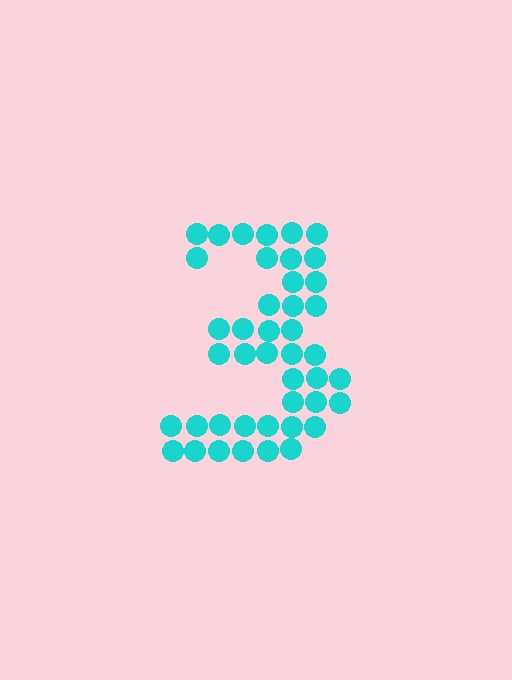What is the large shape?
The large shape is the digit 3.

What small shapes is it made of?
It is made of small circles.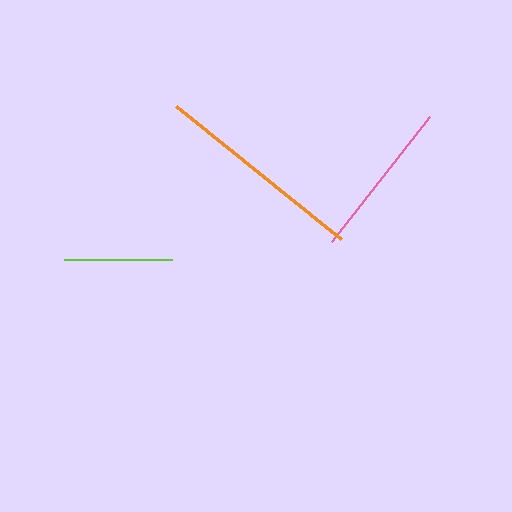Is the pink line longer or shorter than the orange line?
The orange line is longer than the pink line.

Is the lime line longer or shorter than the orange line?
The orange line is longer than the lime line.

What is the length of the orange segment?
The orange segment is approximately 212 pixels long.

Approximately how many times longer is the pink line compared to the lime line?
The pink line is approximately 1.5 times the length of the lime line.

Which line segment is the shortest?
The lime line is the shortest at approximately 108 pixels.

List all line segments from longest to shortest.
From longest to shortest: orange, pink, lime.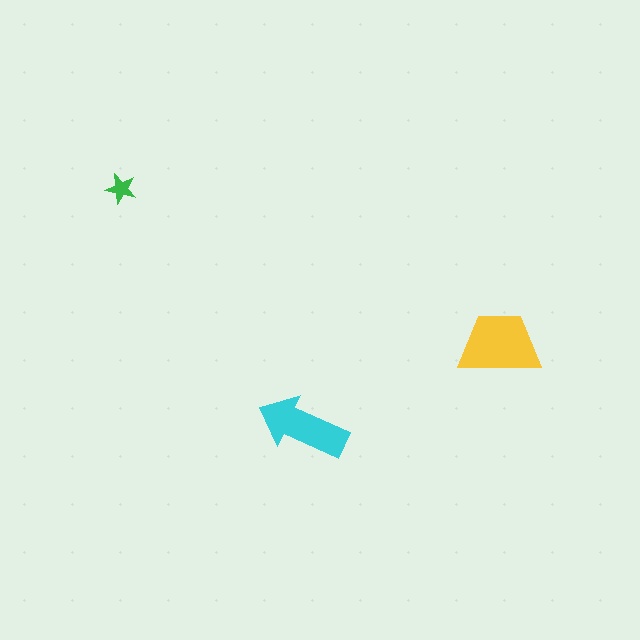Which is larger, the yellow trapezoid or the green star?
The yellow trapezoid.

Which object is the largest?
The yellow trapezoid.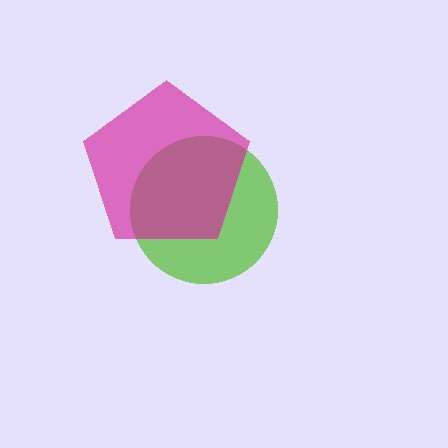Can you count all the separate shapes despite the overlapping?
Yes, there are 2 separate shapes.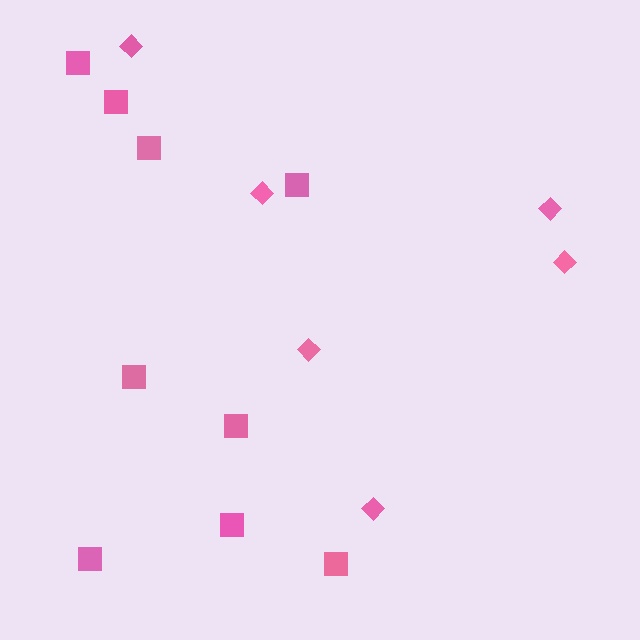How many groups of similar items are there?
There are 2 groups: one group of diamonds (6) and one group of squares (9).